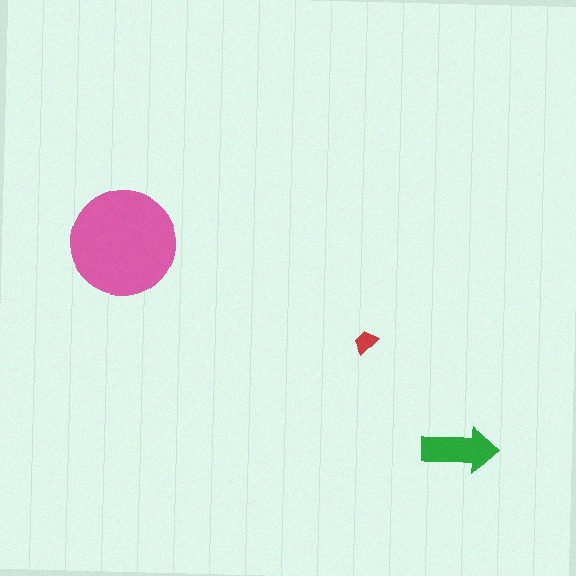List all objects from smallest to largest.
The red trapezoid, the green arrow, the pink circle.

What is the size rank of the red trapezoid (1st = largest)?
3rd.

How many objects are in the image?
There are 3 objects in the image.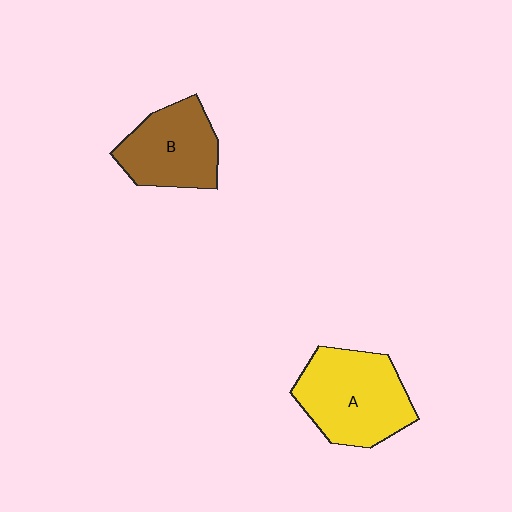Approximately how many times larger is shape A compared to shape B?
Approximately 1.3 times.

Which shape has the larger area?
Shape A (yellow).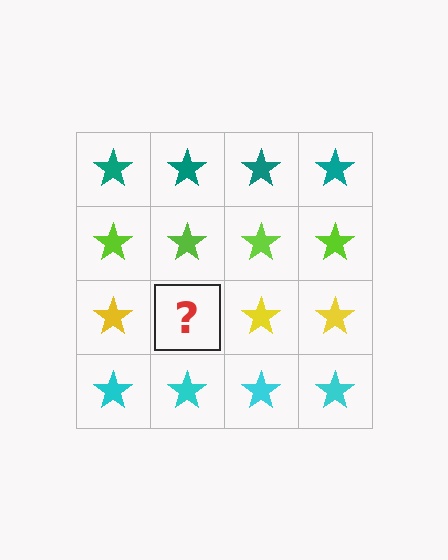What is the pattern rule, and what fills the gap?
The rule is that each row has a consistent color. The gap should be filled with a yellow star.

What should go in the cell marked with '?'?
The missing cell should contain a yellow star.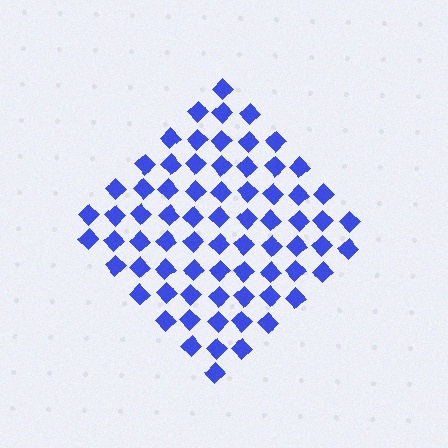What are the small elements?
The small elements are diamonds.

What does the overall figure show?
The overall figure shows a diamond.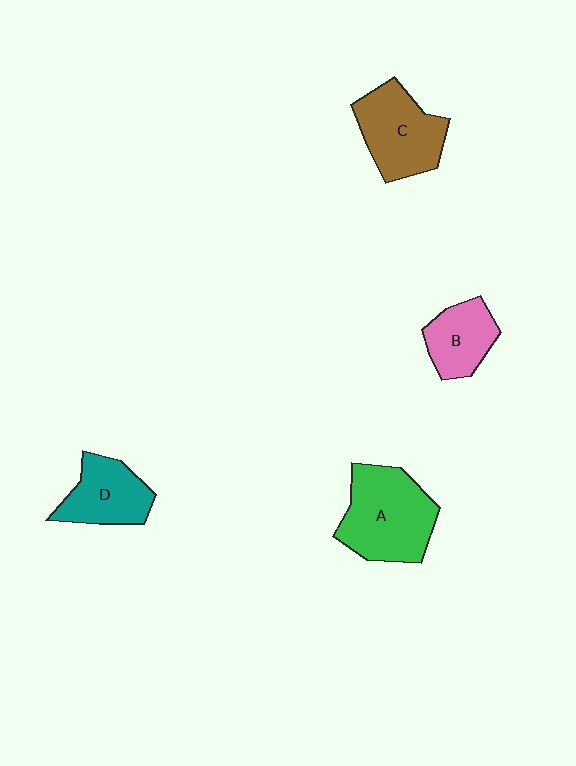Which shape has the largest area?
Shape A (green).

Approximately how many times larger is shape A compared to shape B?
Approximately 1.8 times.